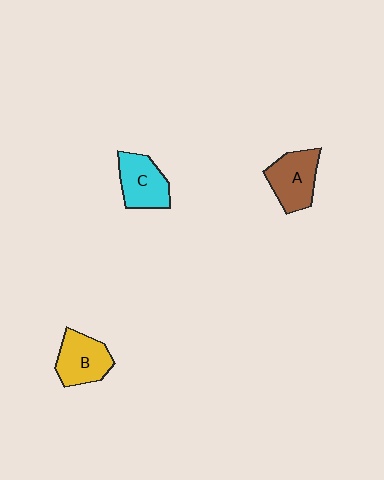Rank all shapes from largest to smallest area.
From largest to smallest: A (brown), B (yellow), C (cyan).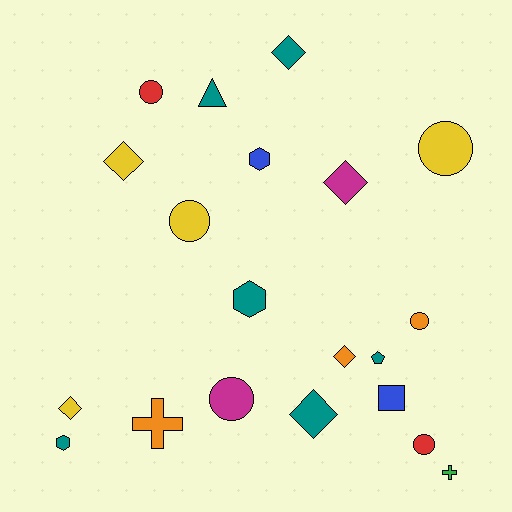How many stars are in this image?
There are no stars.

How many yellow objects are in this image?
There are 4 yellow objects.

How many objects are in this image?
There are 20 objects.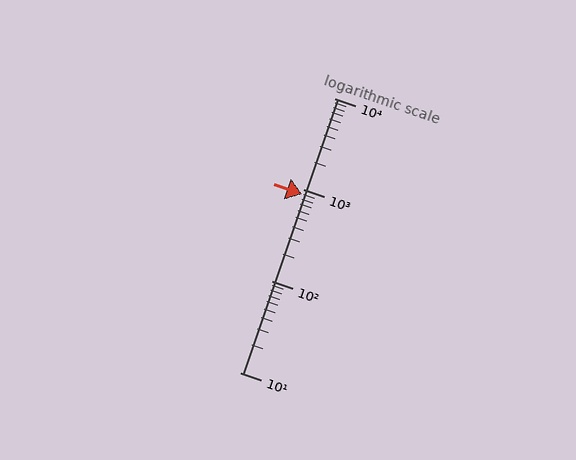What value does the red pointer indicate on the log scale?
The pointer indicates approximately 890.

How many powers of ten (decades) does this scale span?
The scale spans 3 decades, from 10 to 10000.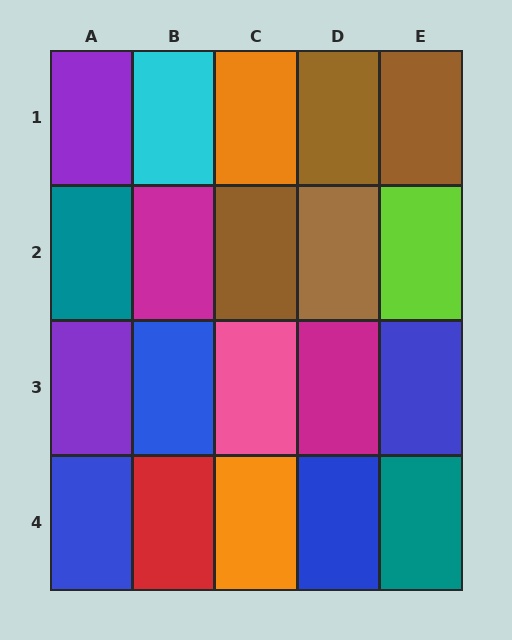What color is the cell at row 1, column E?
Brown.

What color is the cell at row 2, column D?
Brown.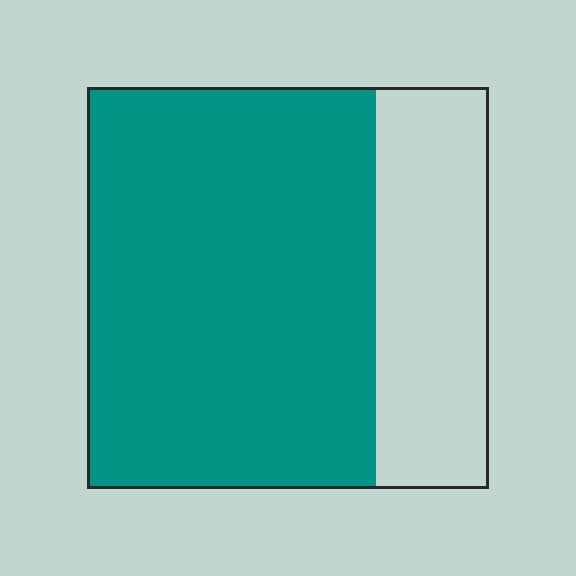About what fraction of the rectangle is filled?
About three quarters (3/4).